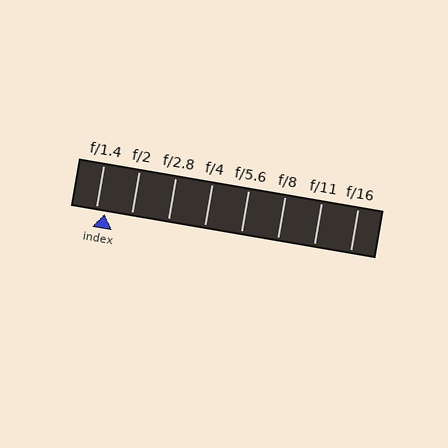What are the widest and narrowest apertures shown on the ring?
The widest aperture shown is f/1.4 and the narrowest is f/16.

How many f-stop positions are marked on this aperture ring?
There are 8 f-stop positions marked.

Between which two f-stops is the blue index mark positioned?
The index mark is between f/1.4 and f/2.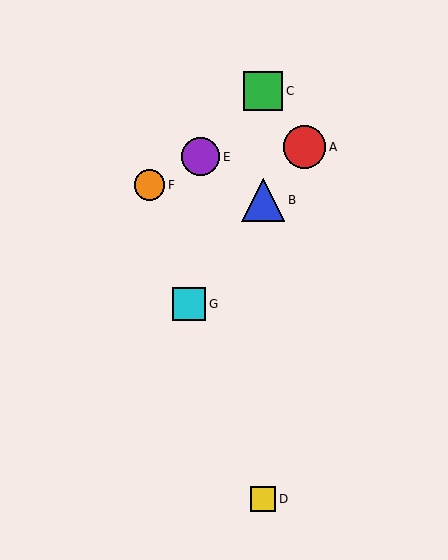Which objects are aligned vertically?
Objects B, C, D are aligned vertically.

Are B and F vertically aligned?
No, B is at x≈263 and F is at x≈150.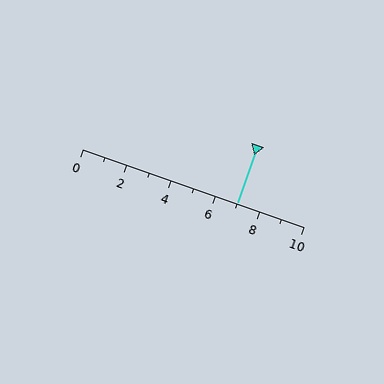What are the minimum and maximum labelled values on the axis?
The axis runs from 0 to 10.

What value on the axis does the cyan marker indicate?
The marker indicates approximately 7.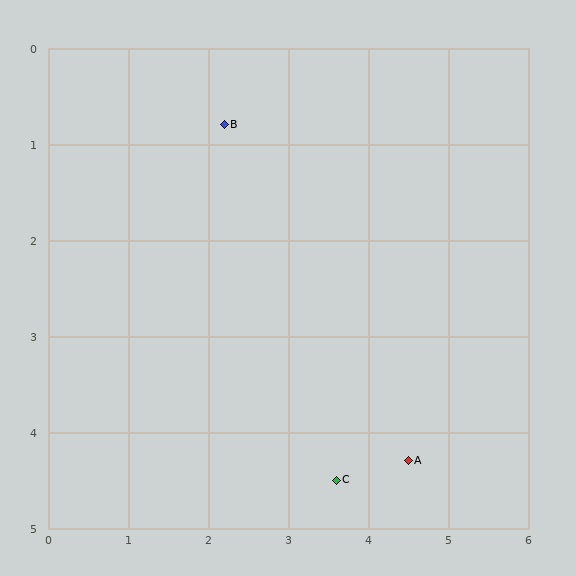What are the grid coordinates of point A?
Point A is at approximately (4.5, 4.3).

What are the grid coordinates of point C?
Point C is at approximately (3.6, 4.5).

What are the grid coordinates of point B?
Point B is at approximately (2.2, 0.8).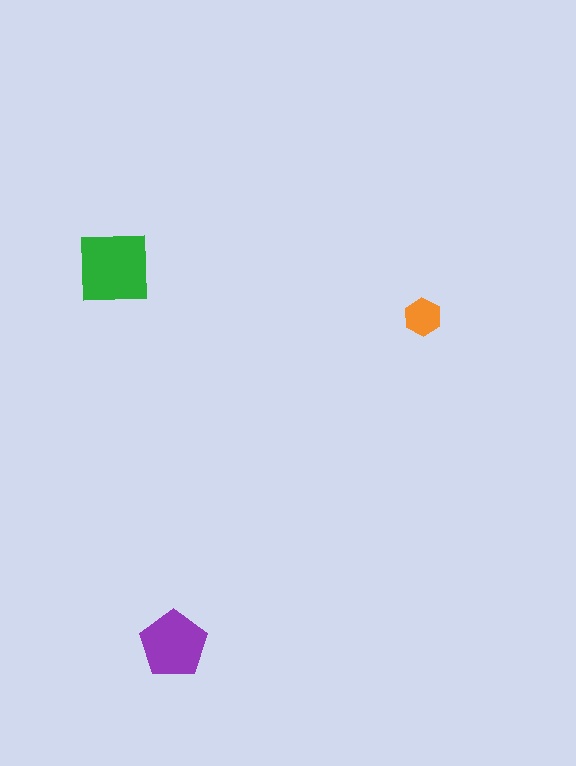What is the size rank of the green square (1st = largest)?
1st.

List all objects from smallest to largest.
The orange hexagon, the purple pentagon, the green square.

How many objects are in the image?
There are 3 objects in the image.